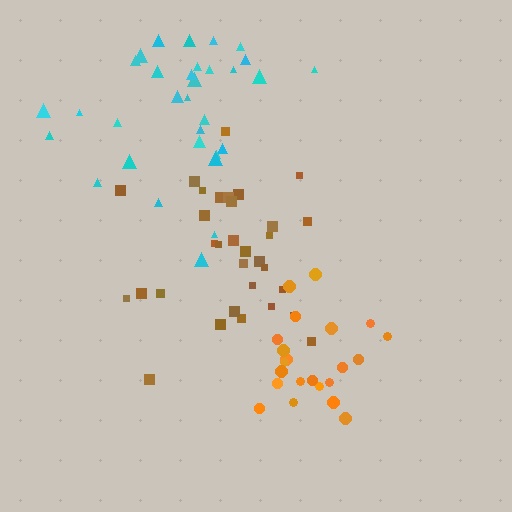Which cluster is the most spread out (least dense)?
Cyan.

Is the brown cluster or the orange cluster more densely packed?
Orange.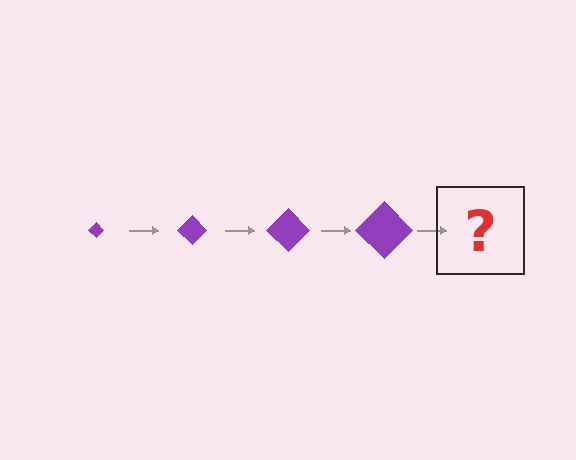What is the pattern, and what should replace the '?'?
The pattern is that the diamond gets progressively larger each step. The '?' should be a purple diamond, larger than the previous one.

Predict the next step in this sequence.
The next step is a purple diamond, larger than the previous one.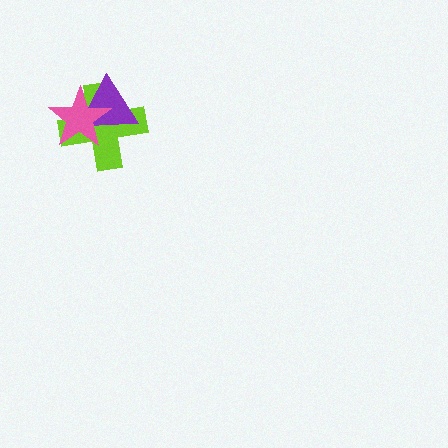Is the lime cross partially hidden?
Yes, it is partially covered by another shape.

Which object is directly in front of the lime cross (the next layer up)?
The purple triangle is directly in front of the lime cross.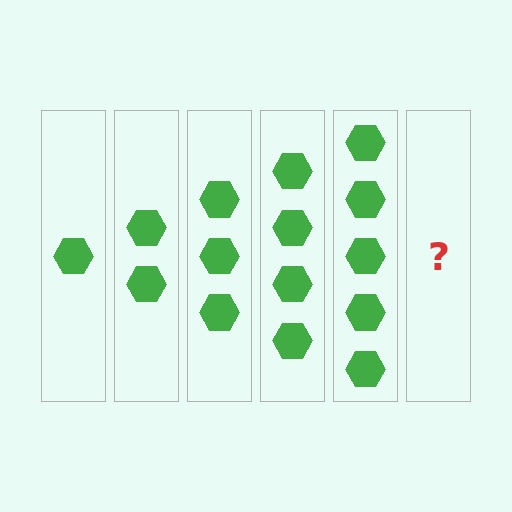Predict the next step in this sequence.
The next step is 6 hexagons.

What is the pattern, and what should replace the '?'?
The pattern is that each step adds one more hexagon. The '?' should be 6 hexagons.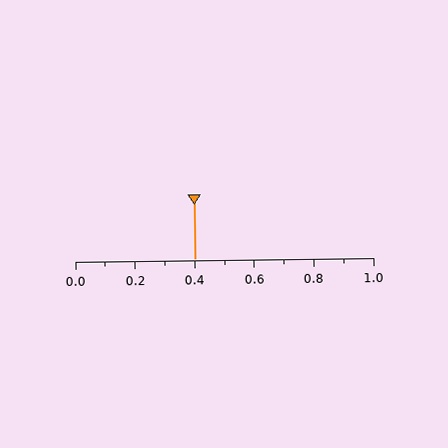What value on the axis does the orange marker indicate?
The marker indicates approximately 0.4.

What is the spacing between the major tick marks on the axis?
The major ticks are spaced 0.2 apart.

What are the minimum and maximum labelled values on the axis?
The axis runs from 0.0 to 1.0.